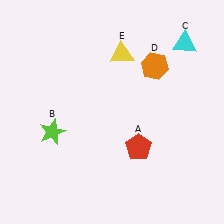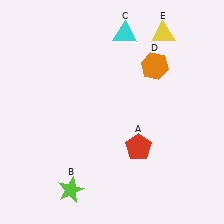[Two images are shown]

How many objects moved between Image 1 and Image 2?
3 objects moved between the two images.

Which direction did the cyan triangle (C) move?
The cyan triangle (C) moved left.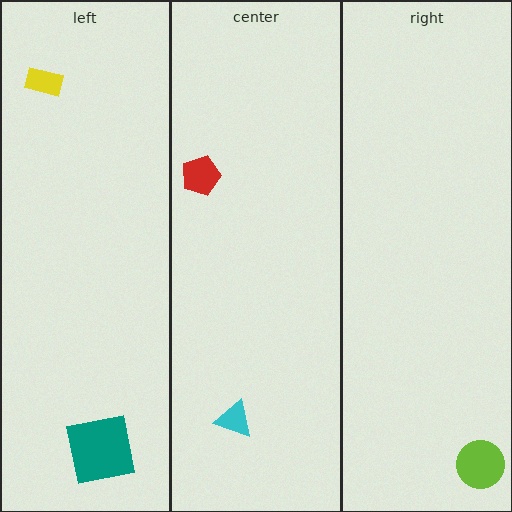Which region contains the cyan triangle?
The center region.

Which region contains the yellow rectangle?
The left region.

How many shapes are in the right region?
1.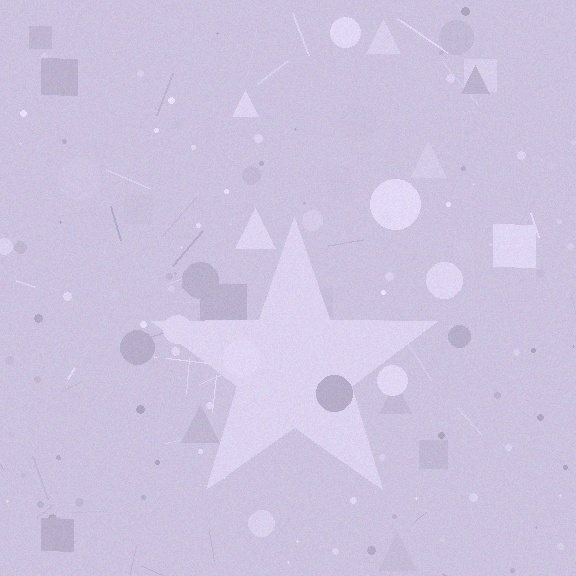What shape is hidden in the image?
A star is hidden in the image.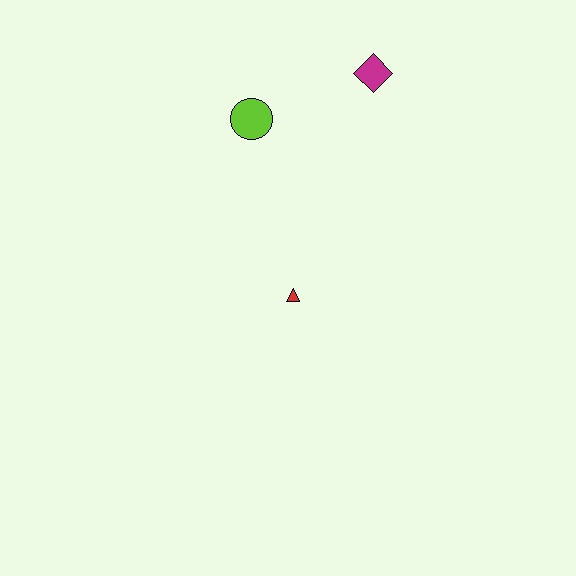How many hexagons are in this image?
There are no hexagons.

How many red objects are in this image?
There is 1 red object.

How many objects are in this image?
There are 3 objects.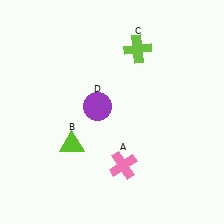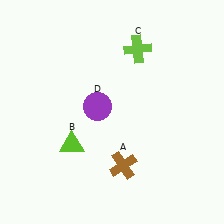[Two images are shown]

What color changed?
The cross (A) changed from pink in Image 1 to brown in Image 2.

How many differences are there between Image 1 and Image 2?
There is 1 difference between the two images.